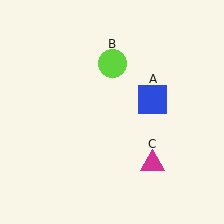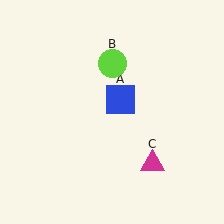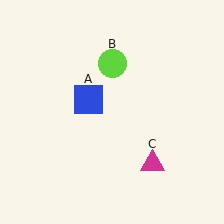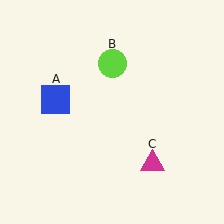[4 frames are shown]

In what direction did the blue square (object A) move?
The blue square (object A) moved left.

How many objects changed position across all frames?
1 object changed position: blue square (object A).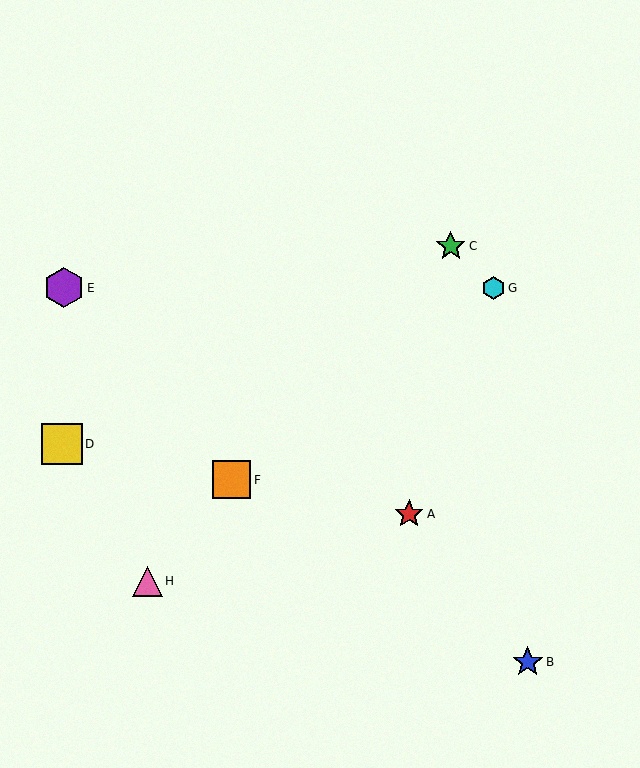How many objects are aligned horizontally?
2 objects (E, G) are aligned horizontally.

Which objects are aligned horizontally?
Objects E, G are aligned horizontally.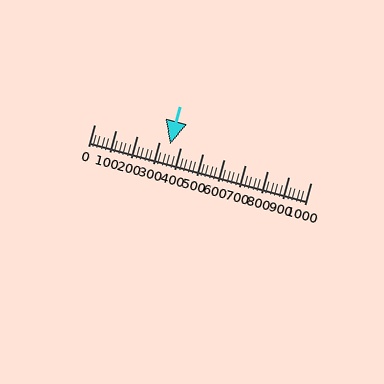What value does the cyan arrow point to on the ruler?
The cyan arrow points to approximately 349.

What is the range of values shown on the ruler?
The ruler shows values from 0 to 1000.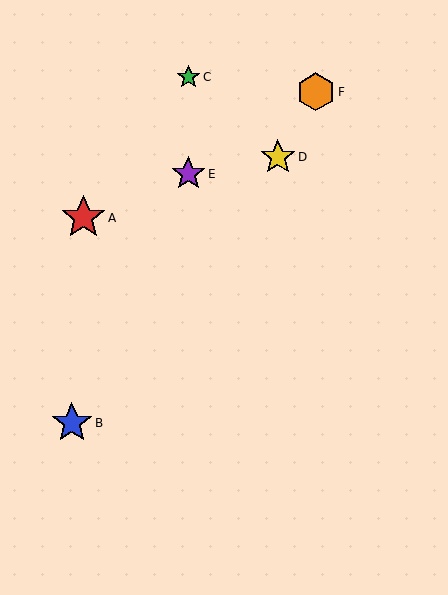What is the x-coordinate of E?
Object E is at x≈188.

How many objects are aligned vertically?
2 objects (C, E) are aligned vertically.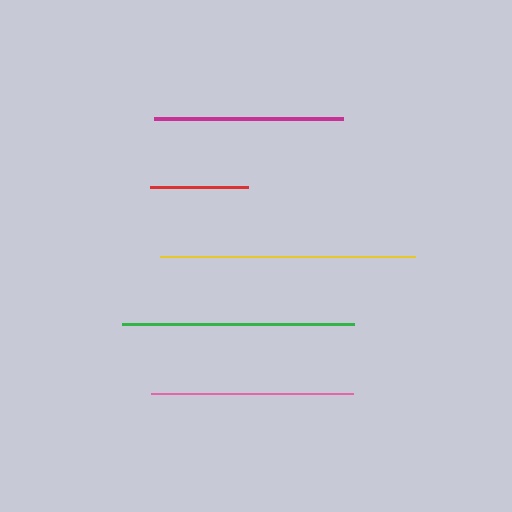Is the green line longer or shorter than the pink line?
The green line is longer than the pink line.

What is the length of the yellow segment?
The yellow segment is approximately 255 pixels long.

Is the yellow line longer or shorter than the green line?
The yellow line is longer than the green line.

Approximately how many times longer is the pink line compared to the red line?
The pink line is approximately 2.0 times the length of the red line.